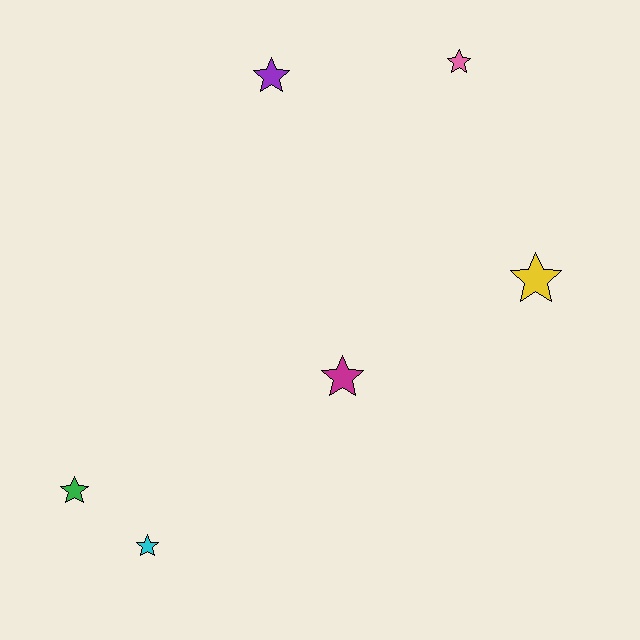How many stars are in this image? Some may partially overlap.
There are 6 stars.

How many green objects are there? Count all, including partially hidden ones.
There is 1 green object.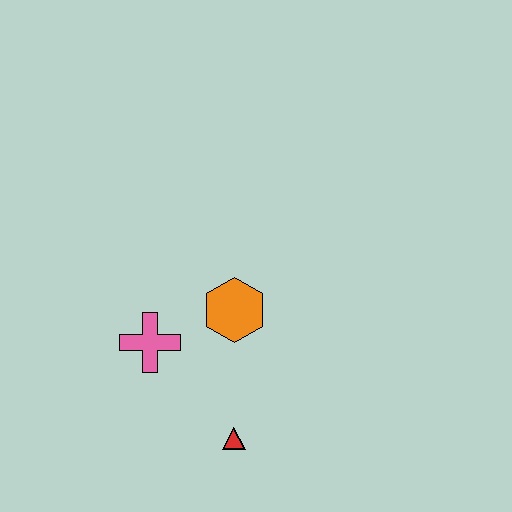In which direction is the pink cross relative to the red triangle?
The pink cross is above the red triangle.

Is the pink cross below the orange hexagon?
Yes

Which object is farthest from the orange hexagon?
The red triangle is farthest from the orange hexagon.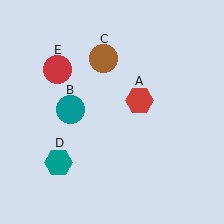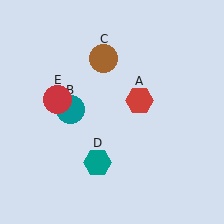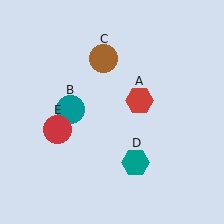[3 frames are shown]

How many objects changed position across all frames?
2 objects changed position: teal hexagon (object D), red circle (object E).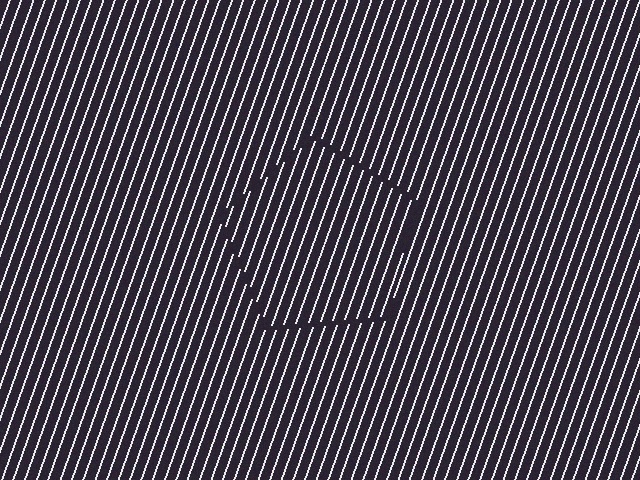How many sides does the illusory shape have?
5 sides — the line-ends trace a pentagon.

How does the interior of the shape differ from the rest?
The interior of the shape contains the same grating, shifted by half a period — the contour is defined by the phase discontinuity where line-ends from the inner and outer gratings abut.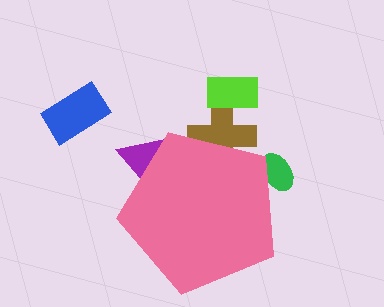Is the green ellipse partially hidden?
Yes, the green ellipse is partially hidden behind the pink pentagon.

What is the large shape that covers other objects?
A pink pentagon.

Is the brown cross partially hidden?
Yes, the brown cross is partially hidden behind the pink pentagon.